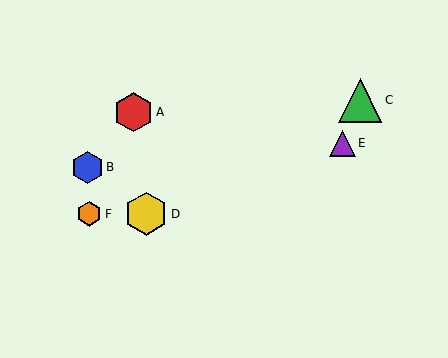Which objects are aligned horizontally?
Objects D, F are aligned horizontally.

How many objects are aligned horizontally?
2 objects (D, F) are aligned horizontally.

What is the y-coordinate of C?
Object C is at y≈100.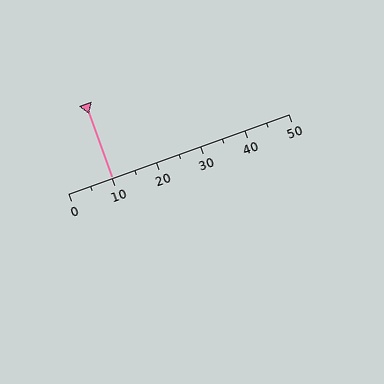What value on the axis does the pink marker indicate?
The marker indicates approximately 10.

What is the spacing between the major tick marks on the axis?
The major ticks are spaced 10 apart.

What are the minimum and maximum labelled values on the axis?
The axis runs from 0 to 50.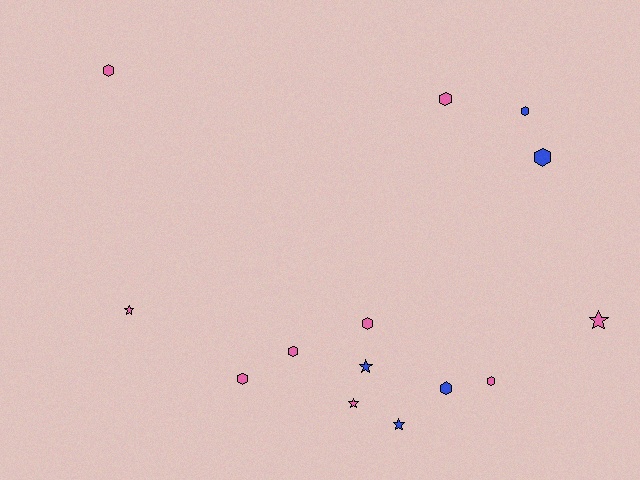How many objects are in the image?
There are 14 objects.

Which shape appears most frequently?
Hexagon, with 9 objects.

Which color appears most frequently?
Pink, with 9 objects.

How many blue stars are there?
There are 2 blue stars.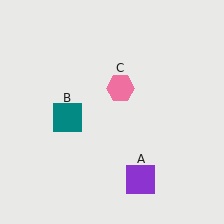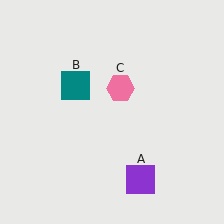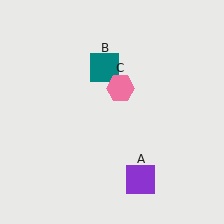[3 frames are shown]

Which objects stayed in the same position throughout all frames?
Purple square (object A) and pink hexagon (object C) remained stationary.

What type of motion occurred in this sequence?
The teal square (object B) rotated clockwise around the center of the scene.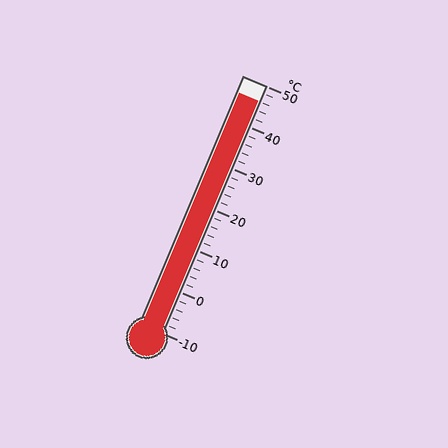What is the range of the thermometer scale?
The thermometer scale ranges from -10°C to 50°C.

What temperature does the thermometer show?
The thermometer shows approximately 46°C.